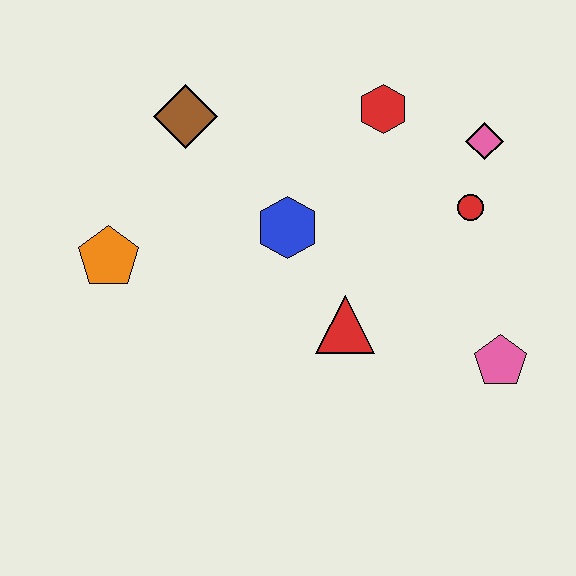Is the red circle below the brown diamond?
Yes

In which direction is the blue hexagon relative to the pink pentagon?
The blue hexagon is to the left of the pink pentagon.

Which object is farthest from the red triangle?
The brown diamond is farthest from the red triangle.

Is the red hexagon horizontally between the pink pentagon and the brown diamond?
Yes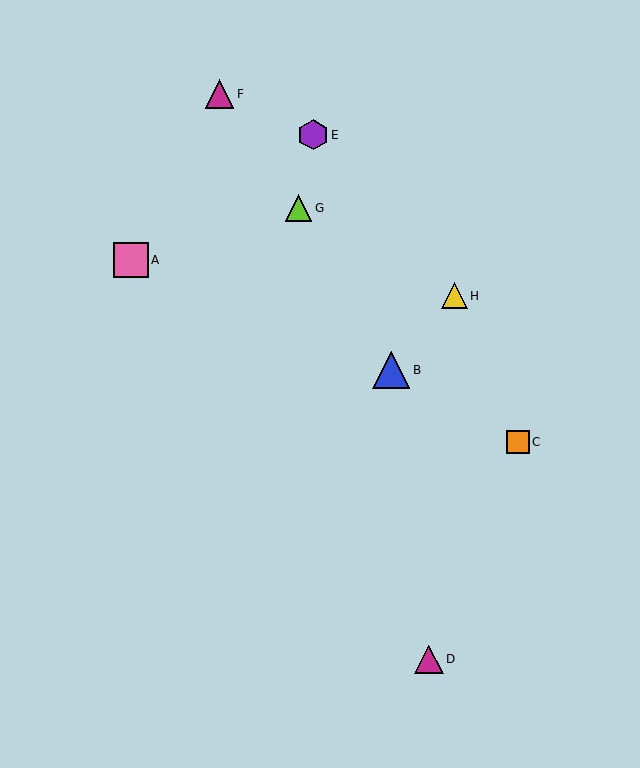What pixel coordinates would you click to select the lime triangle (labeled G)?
Click at (299, 208) to select the lime triangle G.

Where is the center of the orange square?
The center of the orange square is at (518, 442).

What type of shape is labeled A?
Shape A is a pink square.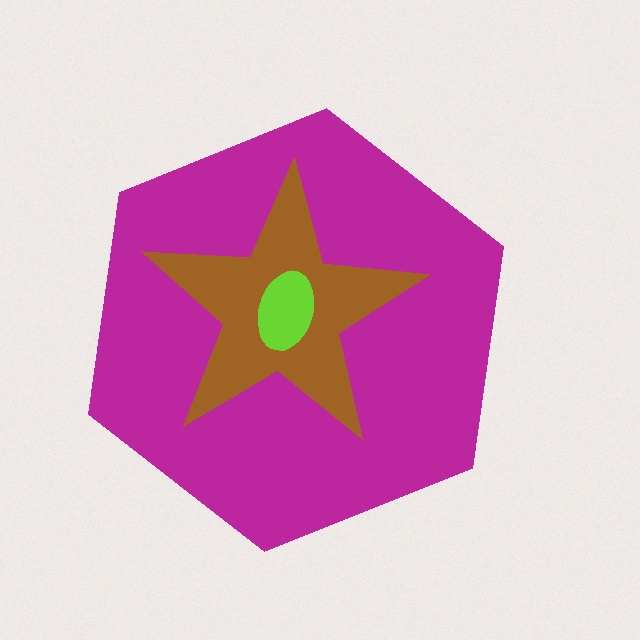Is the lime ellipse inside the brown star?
Yes.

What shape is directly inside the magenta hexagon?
The brown star.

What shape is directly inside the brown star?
The lime ellipse.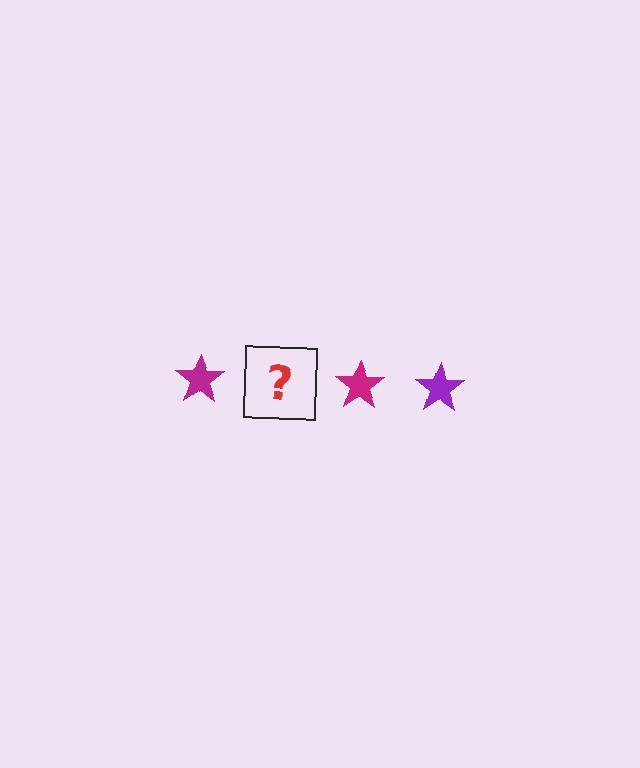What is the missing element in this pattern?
The missing element is a purple star.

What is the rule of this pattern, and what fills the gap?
The rule is that the pattern cycles through magenta, purple stars. The gap should be filled with a purple star.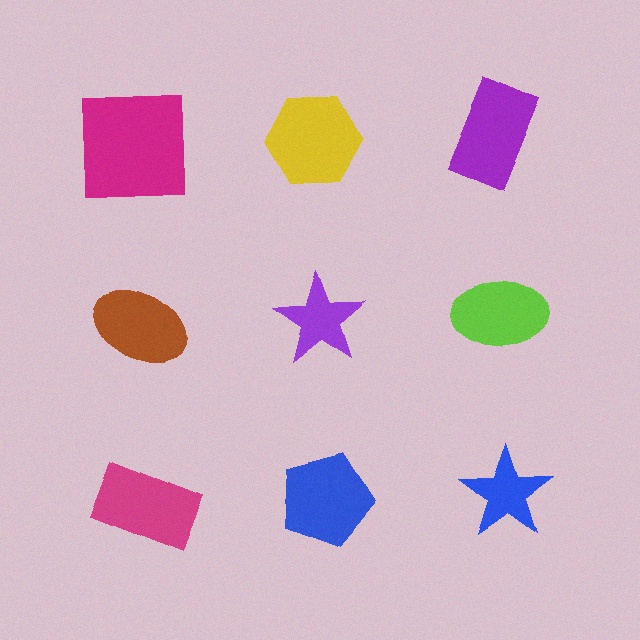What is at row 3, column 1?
A magenta rectangle.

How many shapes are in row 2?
3 shapes.